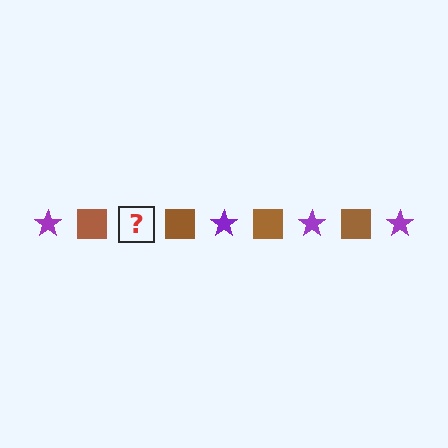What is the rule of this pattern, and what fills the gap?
The rule is that the pattern alternates between purple star and brown square. The gap should be filled with a purple star.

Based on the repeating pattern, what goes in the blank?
The blank should be a purple star.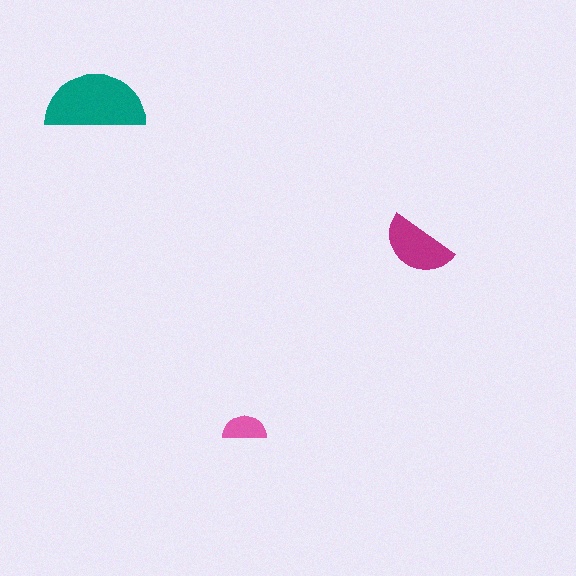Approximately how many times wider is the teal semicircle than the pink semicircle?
About 2.5 times wider.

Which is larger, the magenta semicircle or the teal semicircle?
The teal one.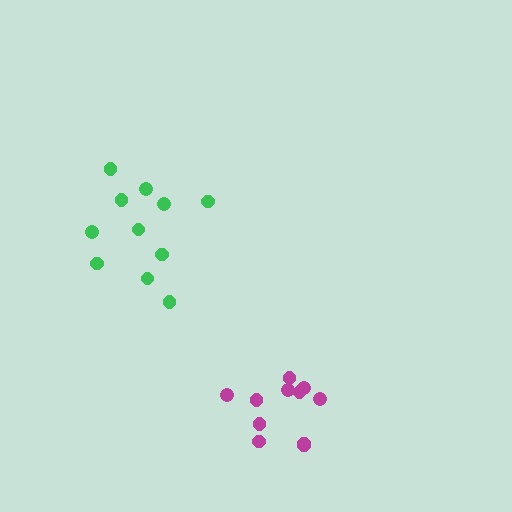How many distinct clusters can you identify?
There are 2 distinct clusters.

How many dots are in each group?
Group 1: 11 dots, Group 2: 11 dots (22 total).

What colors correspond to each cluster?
The clusters are colored: green, magenta.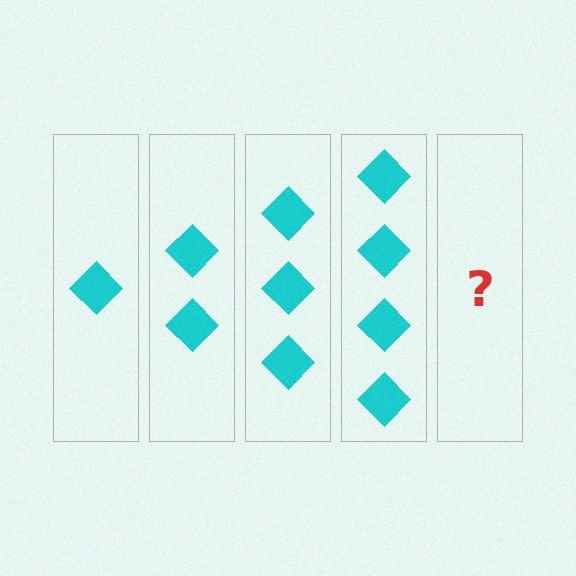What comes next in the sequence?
The next element should be 5 diamonds.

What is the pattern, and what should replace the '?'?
The pattern is that each step adds one more diamond. The '?' should be 5 diamonds.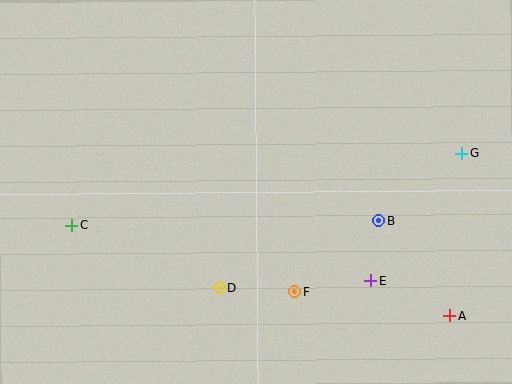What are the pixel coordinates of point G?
Point G is at (461, 154).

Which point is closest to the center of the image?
Point D at (219, 288) is closest to the center.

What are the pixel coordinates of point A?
Point A is at (450, 316).